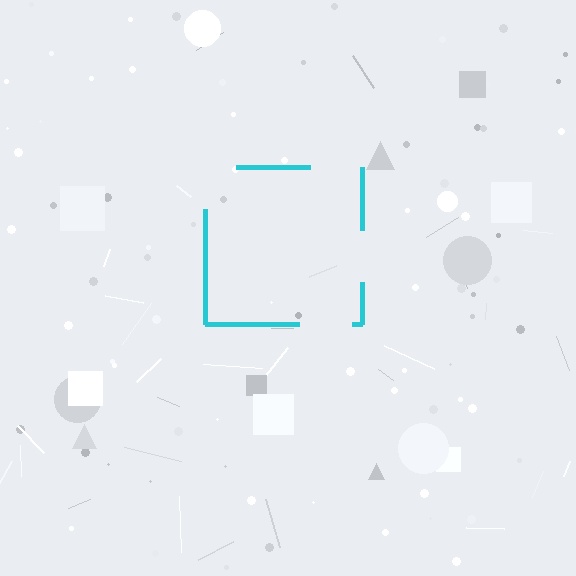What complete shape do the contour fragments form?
The contour fragments form a square.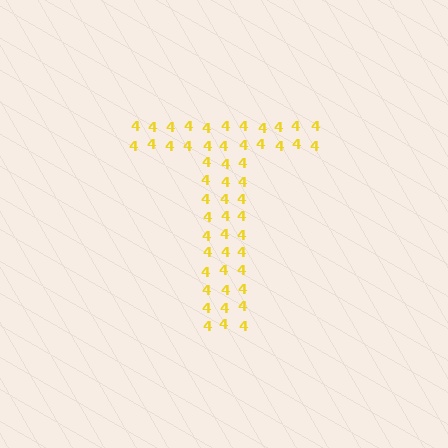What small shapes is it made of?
It is made of small digit 4's.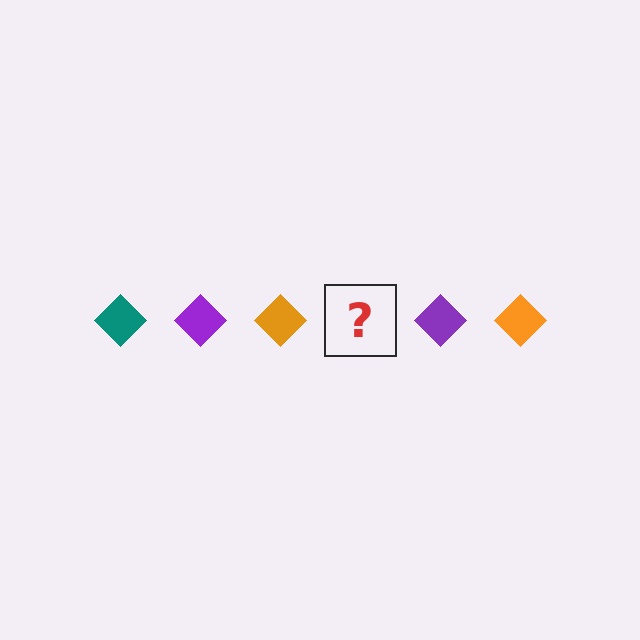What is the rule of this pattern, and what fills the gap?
The rule is that the pattern cycles through teal, purple, orange diamonds. The gap should be filled with a teal diamond.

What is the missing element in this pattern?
The missing element is a teal diamond.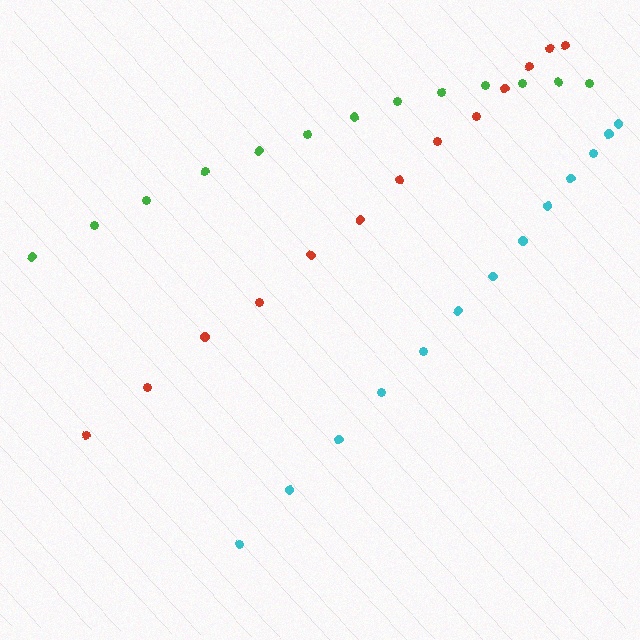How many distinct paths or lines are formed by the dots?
There are 3 distinct paths.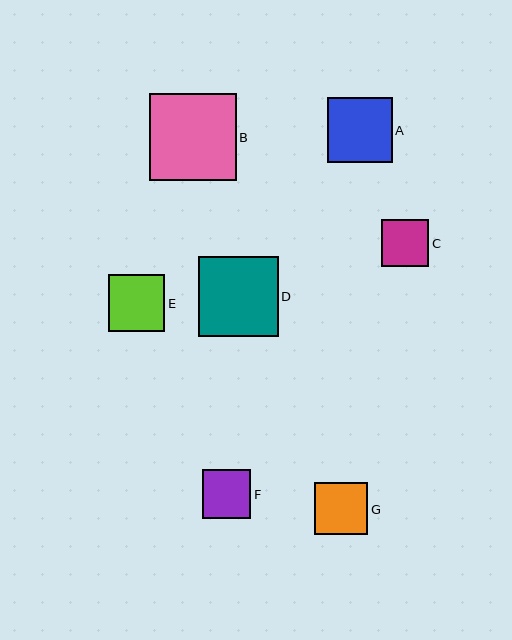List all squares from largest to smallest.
From largest to smallest: B, D, A, E, G, F, C.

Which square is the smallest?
Square C is the smallest with a size of approximately 47 pixels.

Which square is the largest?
Square B is the largest with a size of approximately 87 pixels.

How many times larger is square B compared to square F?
Square B is approximately 1.8 times the size of square F.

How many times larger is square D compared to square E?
Square D is approximately 1.4 times the size of square E.